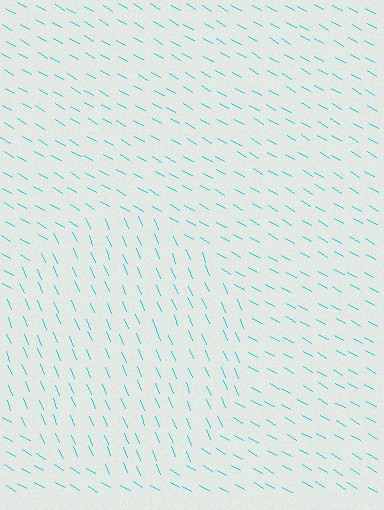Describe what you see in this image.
The image is filled with small cyan line segments. A circle region in the image has lines oriented differently from the surrounding lines, creating a visible texture boundary.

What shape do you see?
I see a circle.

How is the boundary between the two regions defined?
The boundary is defined purely by a change in line orientation (approximately 37 degrees difference). All lines are the same color and thickness.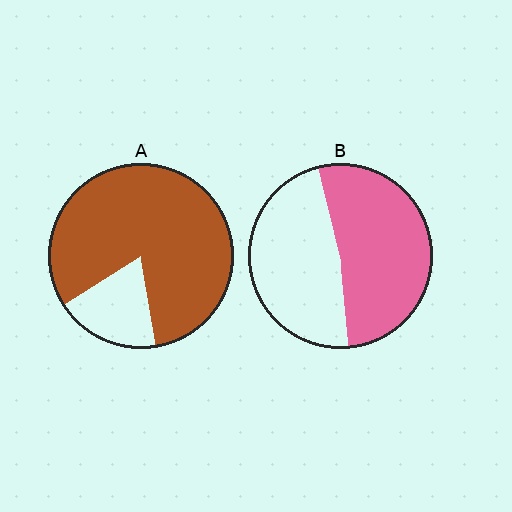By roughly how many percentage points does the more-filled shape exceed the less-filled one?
By roughly 30 percentage points (A over B).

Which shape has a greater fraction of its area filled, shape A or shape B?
Shape A.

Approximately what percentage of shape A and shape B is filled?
A is approximately 80% and B is approximately 55%.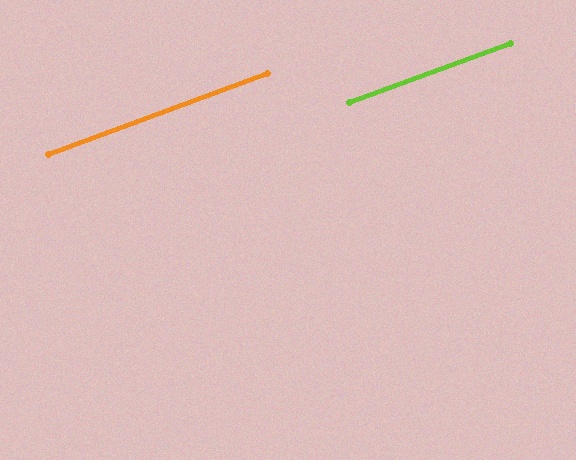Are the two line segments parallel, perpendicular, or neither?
Parallel — their directions differ by only 0.3°.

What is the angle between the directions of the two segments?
Approximately 0 degrees.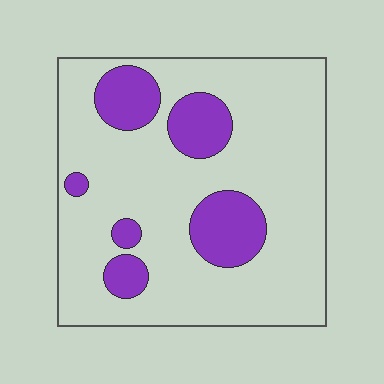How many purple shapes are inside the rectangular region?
6.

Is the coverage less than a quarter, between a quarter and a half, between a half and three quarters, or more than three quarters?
Less than a quarter.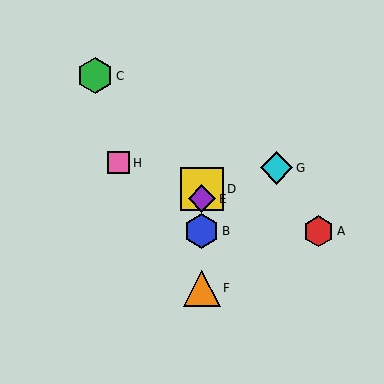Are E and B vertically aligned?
Yes, both are at x≈202.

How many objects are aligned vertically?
4 objects (B, D, E, F) are aligned vertically.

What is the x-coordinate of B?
Object B is at x≈202.